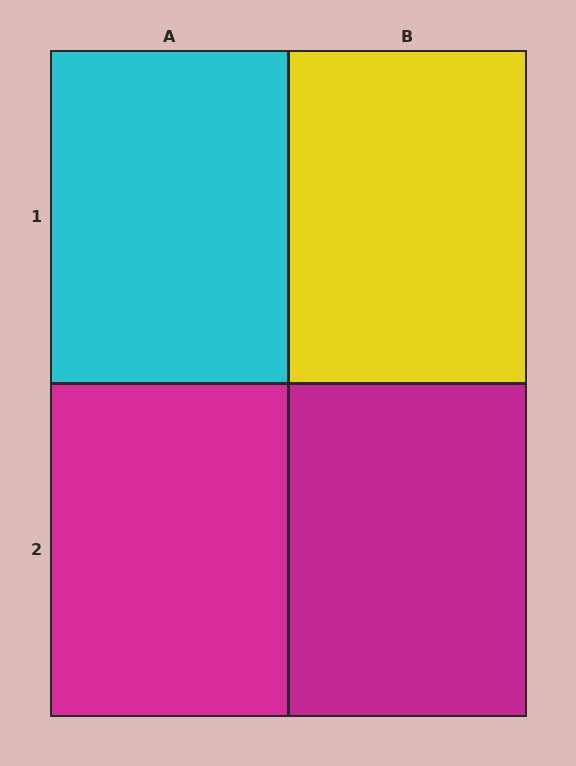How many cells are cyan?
1 cell is cyan.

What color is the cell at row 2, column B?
Magenta.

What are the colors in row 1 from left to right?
Cyan, yellow.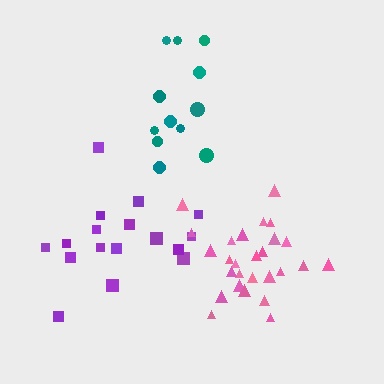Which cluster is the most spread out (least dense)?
Teal.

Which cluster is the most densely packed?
Pink.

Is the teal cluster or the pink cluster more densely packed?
Pink.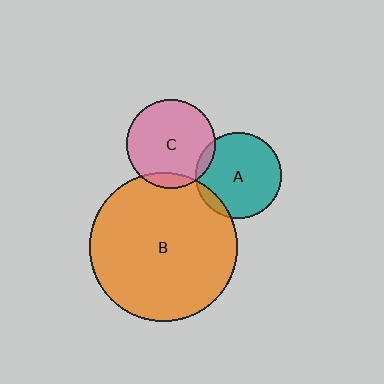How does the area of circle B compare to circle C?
Approximately 2.8 times.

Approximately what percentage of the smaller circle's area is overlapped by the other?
Approximately 10%.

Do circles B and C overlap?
Yes.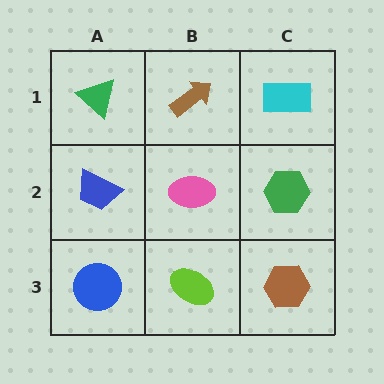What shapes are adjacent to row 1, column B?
A pink ellipse (row 2, column B), a green triangle (row 1, column A), a cyan rectangle (row 1, column C).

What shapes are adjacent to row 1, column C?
A green hexagon (row 2, column C), a brown arrow (row 1, column B).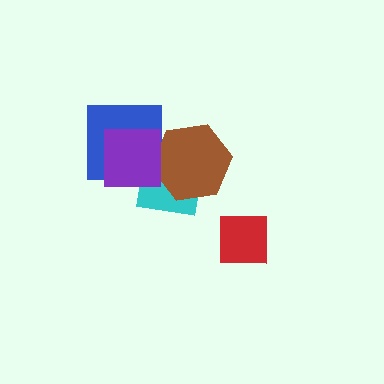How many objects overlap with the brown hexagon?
2 objects overlap with the brown hexagon.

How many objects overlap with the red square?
0 objects overlap with the red square.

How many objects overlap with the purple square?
3 objects overlap with the purple square.